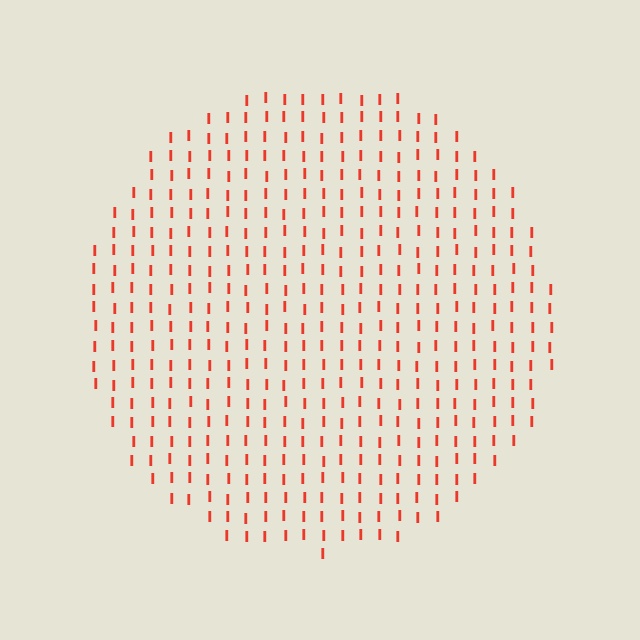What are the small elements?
The small elements are letter I's.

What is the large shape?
The large shape is a circle.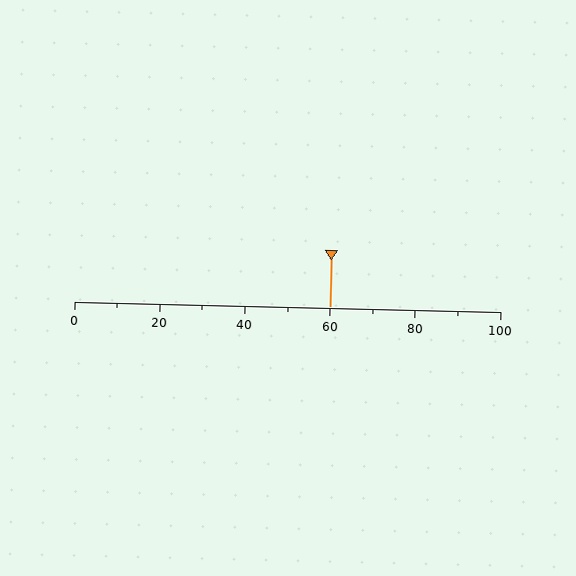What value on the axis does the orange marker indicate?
The marker indicates approximately 60.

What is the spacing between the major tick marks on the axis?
The major ticks are spaced 20 apart.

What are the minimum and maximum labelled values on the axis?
The axis runs from 0 to 100.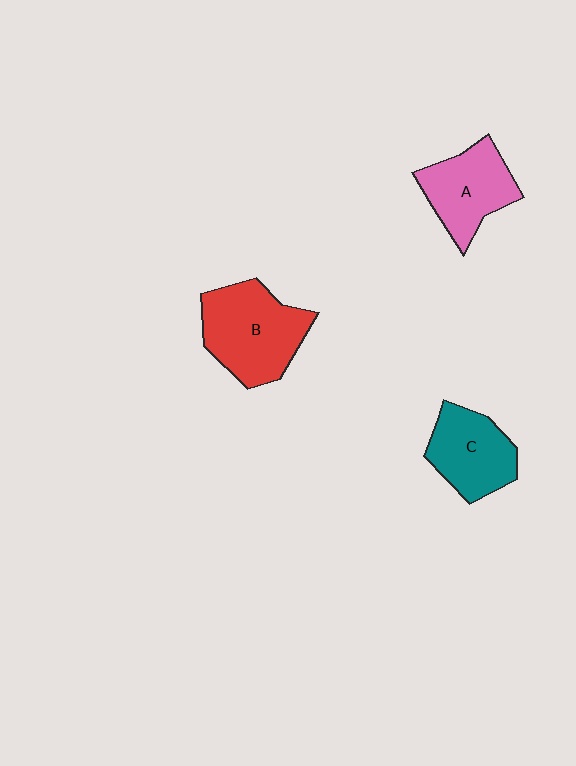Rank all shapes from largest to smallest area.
From largest to smallest: B (red), A (pink), C (teal).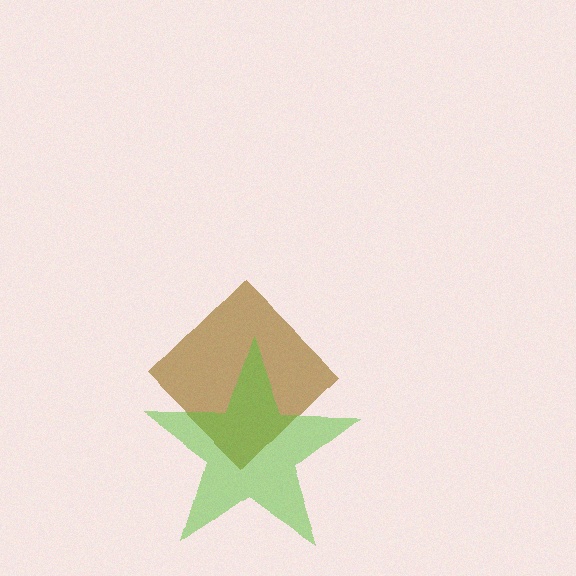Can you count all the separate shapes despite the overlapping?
Yes, there are 2 separate shapes.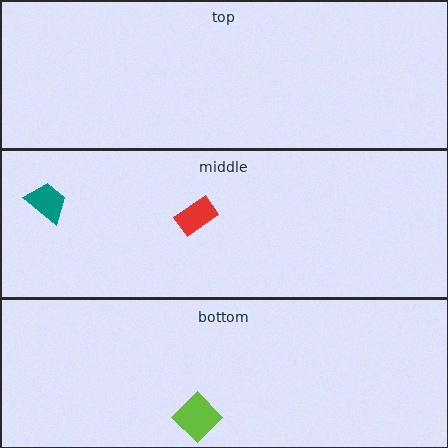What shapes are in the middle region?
The teal trapezoid, the red rectangle.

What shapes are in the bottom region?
The lime diamond.